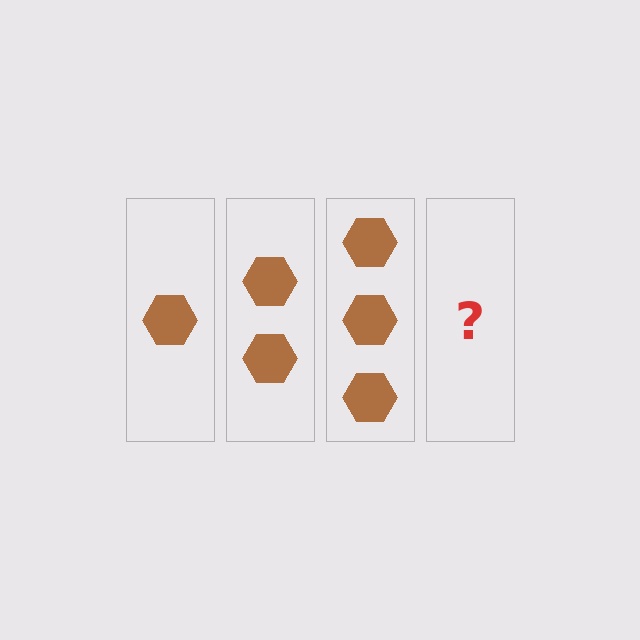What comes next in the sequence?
The next element should be 4 hexagons.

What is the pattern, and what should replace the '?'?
The pattern is that each step adds one more hexagon. The '?' should be 4 hexagons.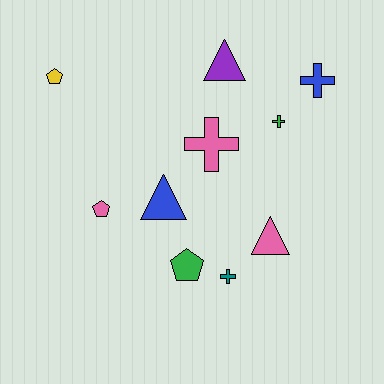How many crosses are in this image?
There are 4 crosses.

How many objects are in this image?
There are 10 objects.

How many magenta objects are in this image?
There are no magenta objects.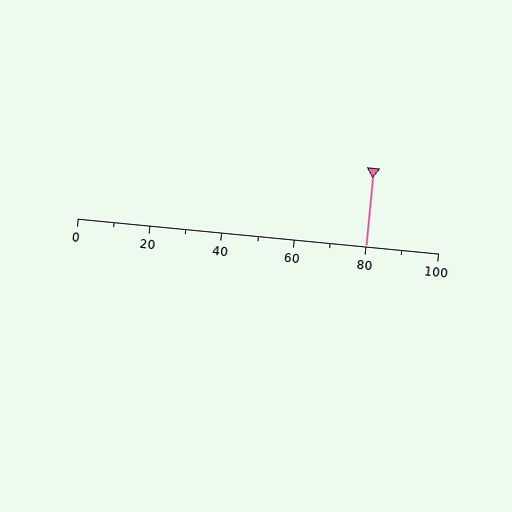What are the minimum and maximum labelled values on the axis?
The axis runs from 0 to 100.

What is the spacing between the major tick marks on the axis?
The major ticks are spaced 20 apart.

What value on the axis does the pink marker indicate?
The marker indicates approximately 80.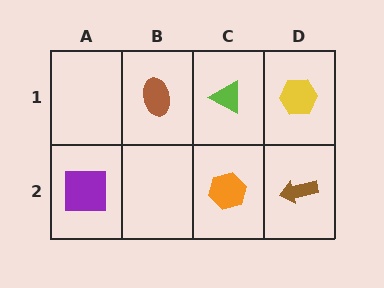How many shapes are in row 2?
3 shapes.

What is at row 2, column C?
An orange hexagon.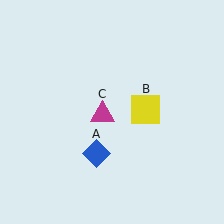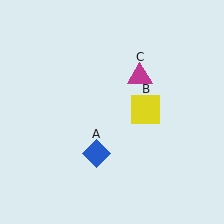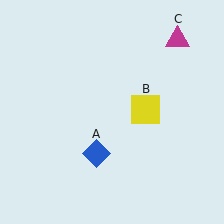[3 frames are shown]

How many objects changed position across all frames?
1 object changed position: magenta triangle (object C).